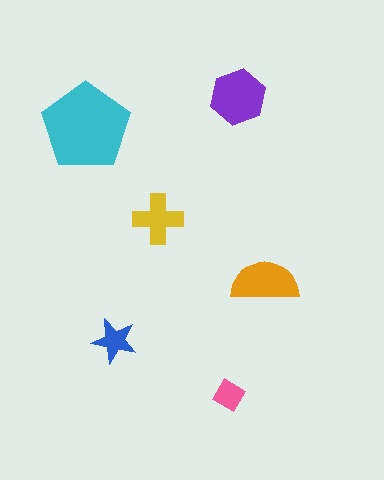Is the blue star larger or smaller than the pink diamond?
Larger.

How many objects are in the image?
There are 6 objects in the image.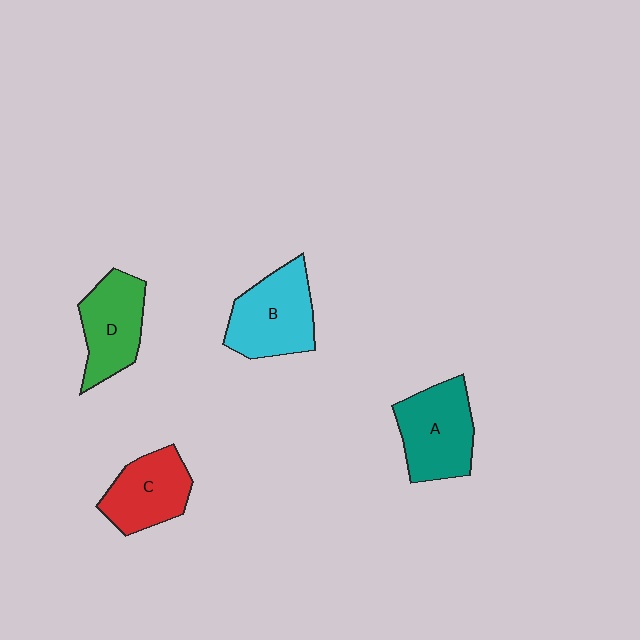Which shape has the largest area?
Shape B (cyan).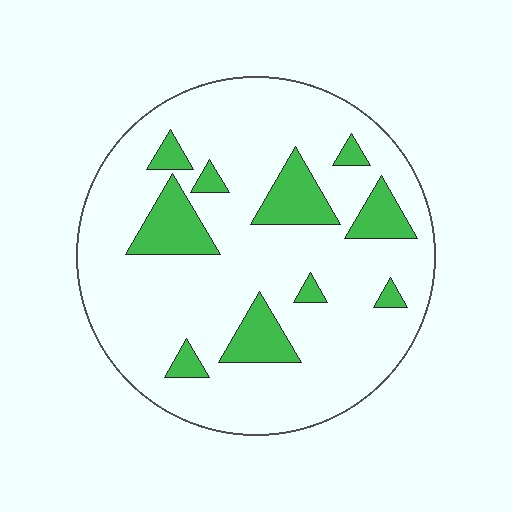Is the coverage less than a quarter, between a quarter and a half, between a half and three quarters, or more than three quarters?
Less than a quarter.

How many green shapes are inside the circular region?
10.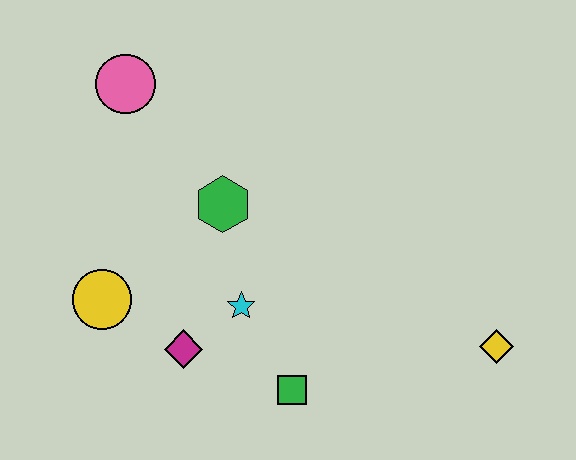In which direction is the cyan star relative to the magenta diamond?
The cyan star is to the right of the magenta diamond.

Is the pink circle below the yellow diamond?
No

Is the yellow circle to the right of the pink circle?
No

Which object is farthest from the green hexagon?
The yellow diamond is farthest from the green hexagon.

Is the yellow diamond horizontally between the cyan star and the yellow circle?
No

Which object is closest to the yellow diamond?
The green square is closest to the yellow diamond.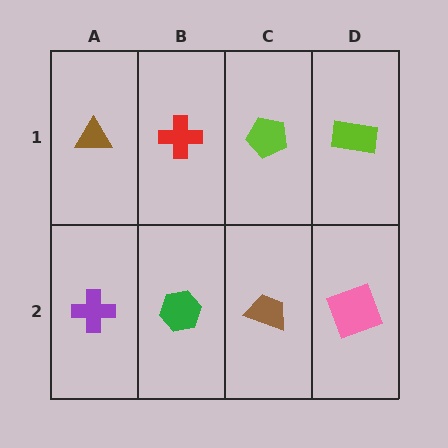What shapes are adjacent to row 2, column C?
A lime pentagon (row 1, column C), a green hexagon (row 2, column B), a pink square (row 2, column D).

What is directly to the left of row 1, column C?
A red cross.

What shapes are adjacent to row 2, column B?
A red cross (row 1, column B), a purple cross (row 2, column A), a brown trapezoid (row 2, column C).